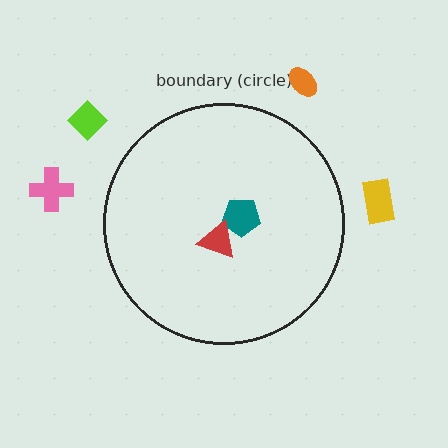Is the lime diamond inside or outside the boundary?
Outside.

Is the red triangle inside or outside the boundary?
Inside.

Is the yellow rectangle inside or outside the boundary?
Outside.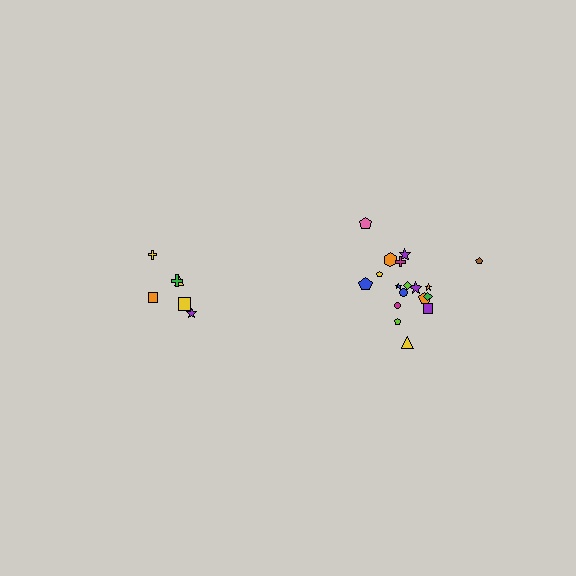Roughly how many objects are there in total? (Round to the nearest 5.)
Roughly 25 objects in total.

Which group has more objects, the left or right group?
The right group.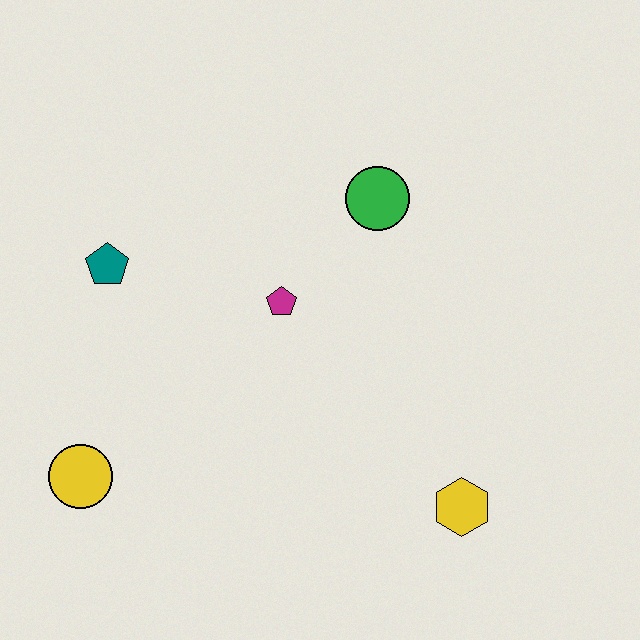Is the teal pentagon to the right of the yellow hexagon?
No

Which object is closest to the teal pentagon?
The magenta pentagon is closest to the teal pentagon.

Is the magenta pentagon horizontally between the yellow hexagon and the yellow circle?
Yes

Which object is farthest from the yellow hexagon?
The teal pentagon is farthest from the yellow hexagon.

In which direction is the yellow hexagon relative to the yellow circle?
The yellow hexagon is to the right of the yellow circle.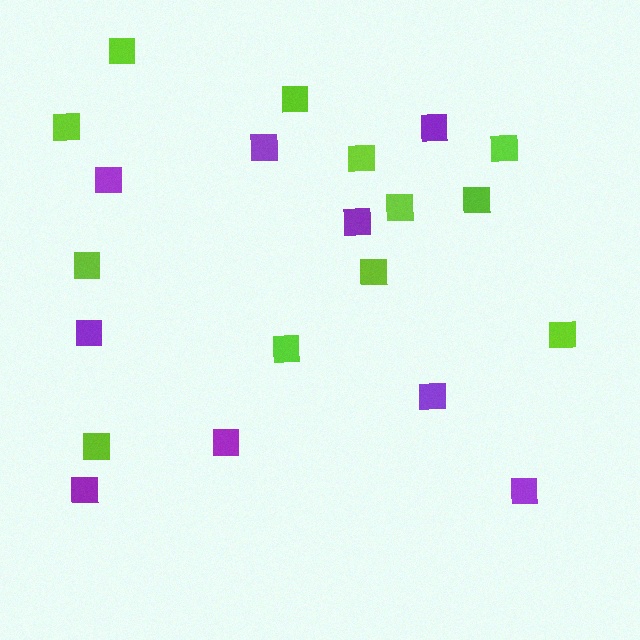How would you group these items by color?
There are 2 groups: one group of lime squares (12) and one group of purple squares (9).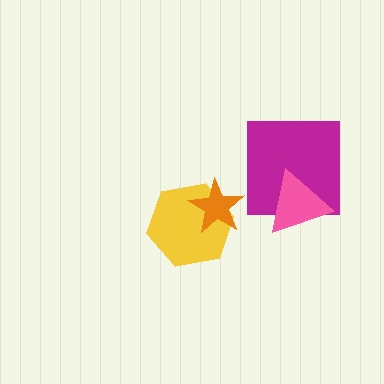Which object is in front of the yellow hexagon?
The orange star is in front of the yellow hexagon.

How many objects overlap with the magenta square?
1 object overlaps with the magenta square.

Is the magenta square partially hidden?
Yes, it is partially covered by another shape.